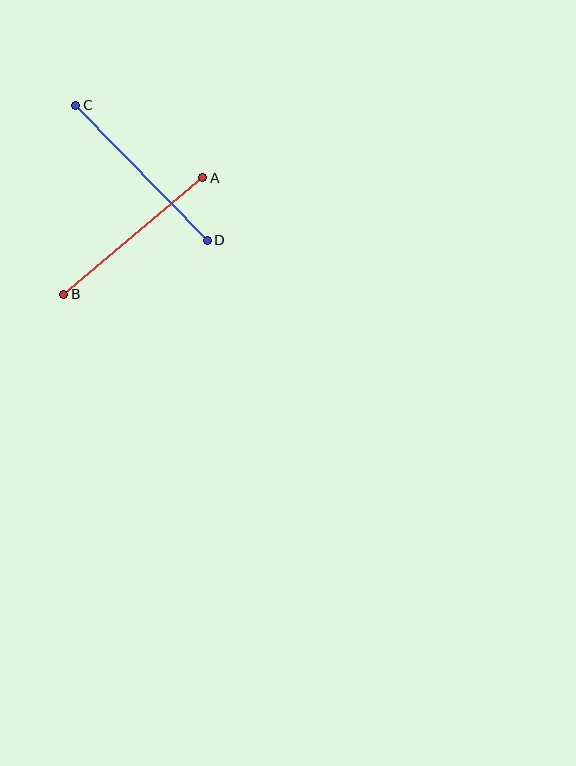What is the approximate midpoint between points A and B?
The midpoint is at approximately (133, 236) pixels.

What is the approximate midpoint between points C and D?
The midpoint is at approximately (141, 173) pixels.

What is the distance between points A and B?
The distance is approximately 181 pixels.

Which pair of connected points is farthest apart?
Points C and D are farthest apart.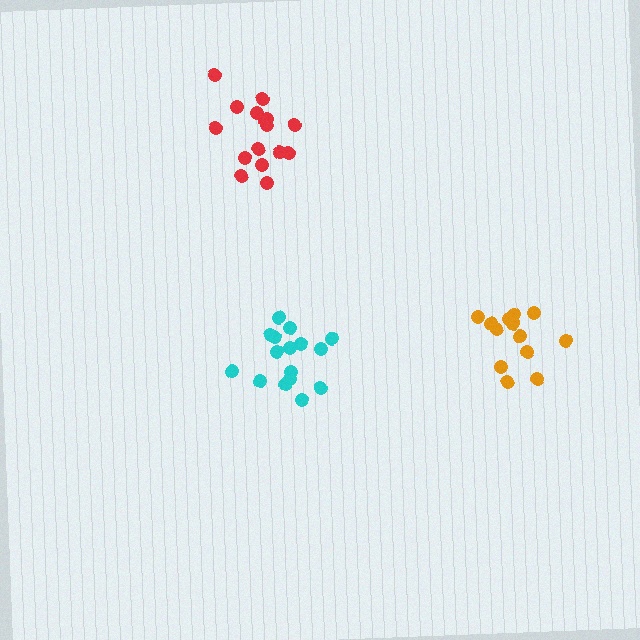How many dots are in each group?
Group 1: 16 dots, Group 2: 16 dots, Group 3: 14 dots (46 total).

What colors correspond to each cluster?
The clusters are colored: cyan, red, orange.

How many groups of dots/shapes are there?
There are 3 groups.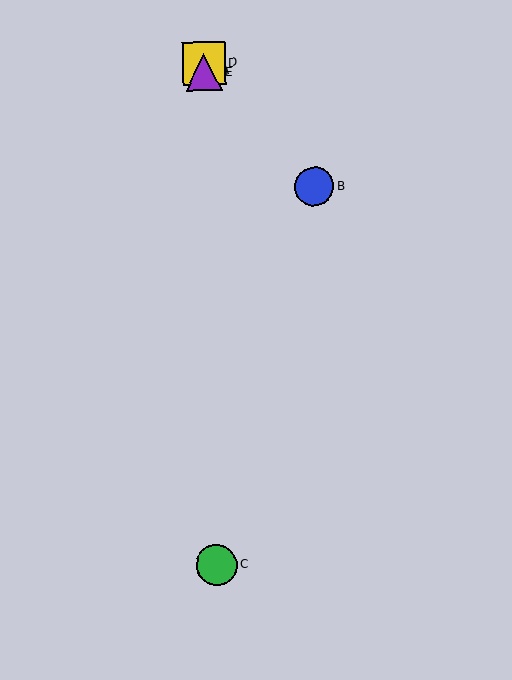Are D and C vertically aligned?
Yes, both are at x≈204.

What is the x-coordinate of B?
Object B is at x≈314.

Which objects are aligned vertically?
Objects A, C, D, E are aligned vertically.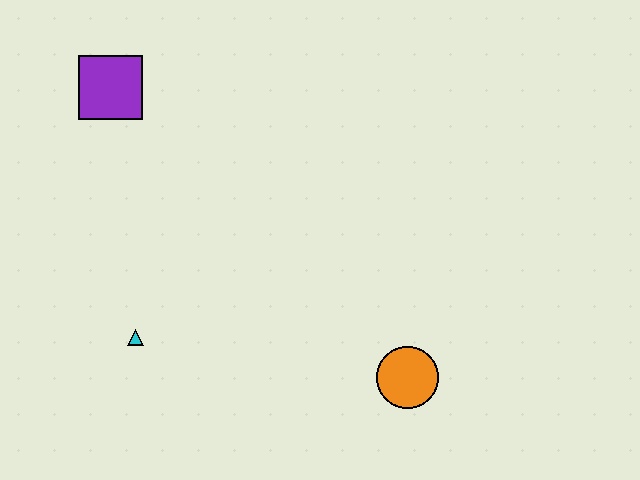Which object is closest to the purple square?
The cyan triangle is closest to the purple square.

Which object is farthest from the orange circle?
The purple square is farthest from the orange circle.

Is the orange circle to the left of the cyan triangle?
No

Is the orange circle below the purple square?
Yes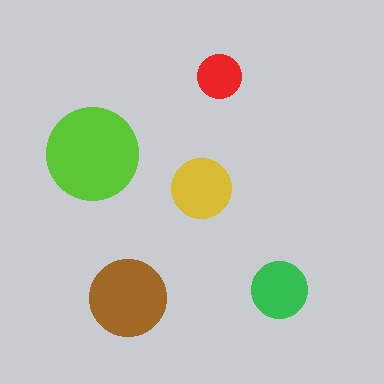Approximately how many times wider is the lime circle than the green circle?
About 1.5 times wider.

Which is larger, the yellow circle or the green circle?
The yellow one.